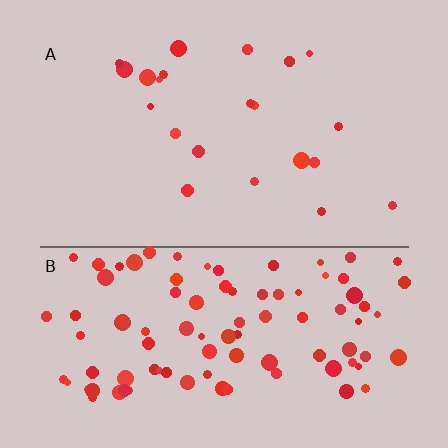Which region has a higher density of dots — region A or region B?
B (the bottom).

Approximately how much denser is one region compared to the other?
Approximately 4.5× — region B over region A.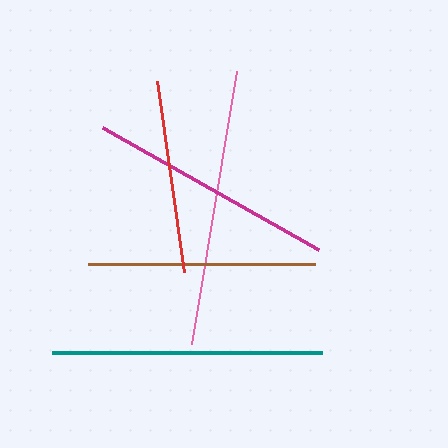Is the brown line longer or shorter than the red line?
The brown line is longer than the red line.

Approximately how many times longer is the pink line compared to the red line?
The pink line is approximately 1.4 times the length of the red line.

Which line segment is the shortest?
The red line is the shortest at approximately 193 pixels.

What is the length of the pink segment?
The pink segment is approximately 277 pixels long.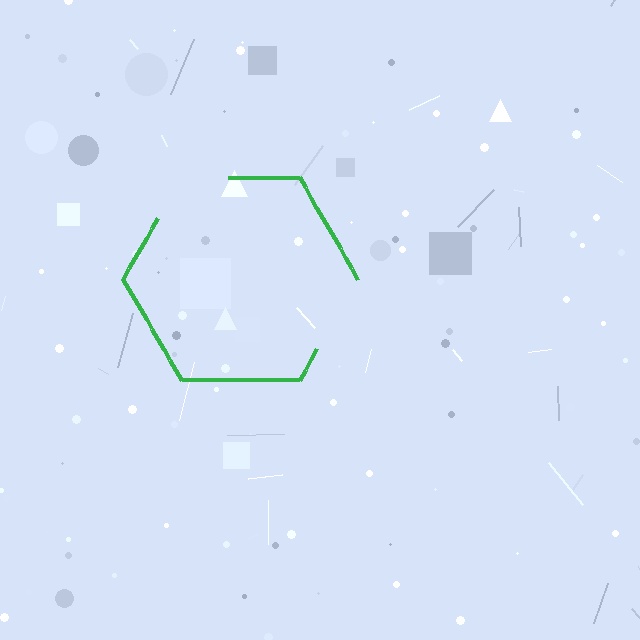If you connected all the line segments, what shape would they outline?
They would outline a hexagon.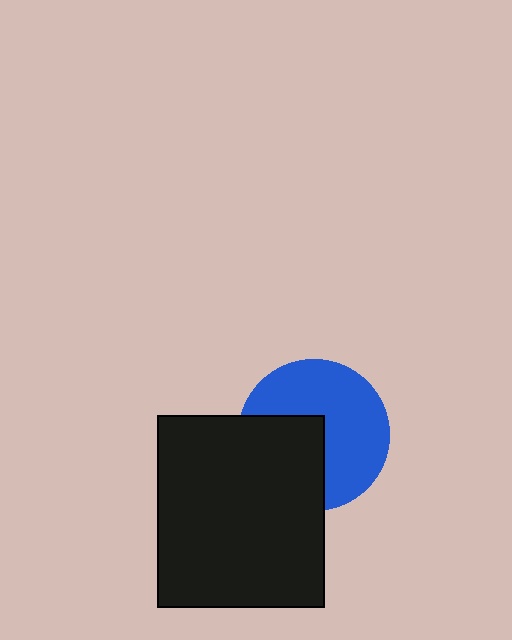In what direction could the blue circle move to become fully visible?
The blue circle could move toward the upper-right. That would shift it out from behind the black rectangle entirely.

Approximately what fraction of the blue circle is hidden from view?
Roughly 39% of the blue circle is hidden behind the black rectangle.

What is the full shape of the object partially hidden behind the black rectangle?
The partially hidden object is a blue circle.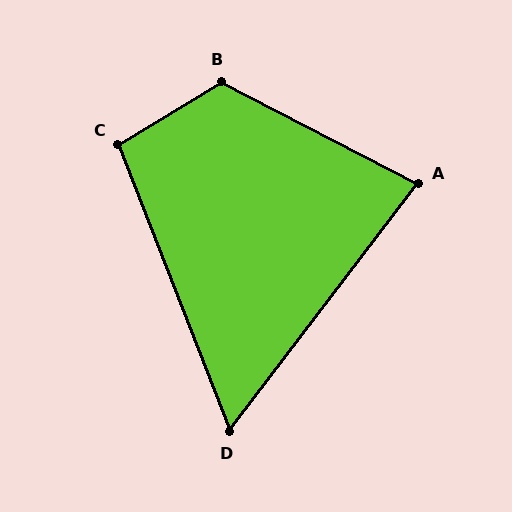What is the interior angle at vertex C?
Approximately 100 degrees (obtuse).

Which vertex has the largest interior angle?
B, at approximately 122 degrees.